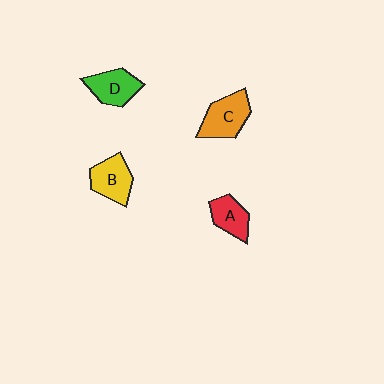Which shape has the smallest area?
Shape A (red).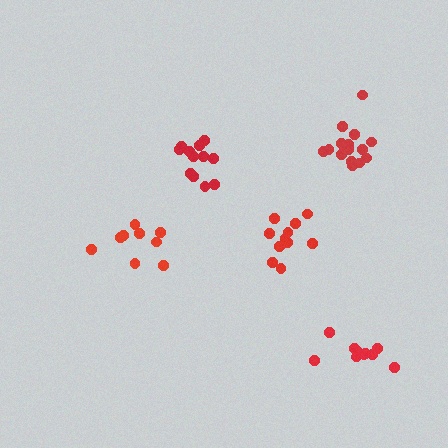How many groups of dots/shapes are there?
There are 5 groups.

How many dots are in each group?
Group 1: 11 dots, Group 2: 9 dots, Group 3: 12 dots, Group 4: 10 dots, Group 5: 15 dots (57 total).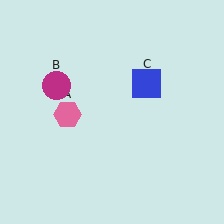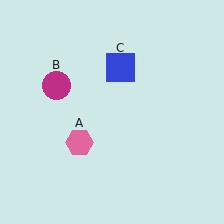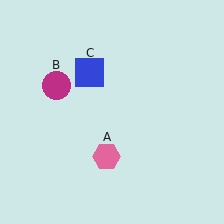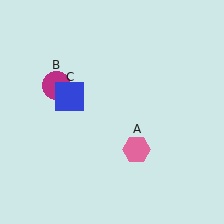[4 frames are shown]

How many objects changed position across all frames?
2 objects changed position: pink hexagon (object A), blue square (object C).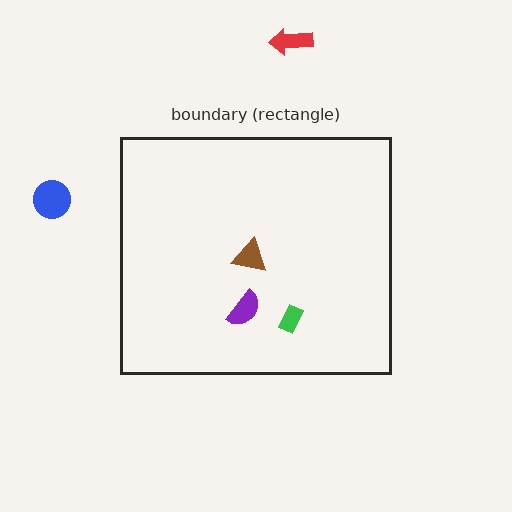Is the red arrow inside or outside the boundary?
Outside.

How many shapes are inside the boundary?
3 inside, 2 outside.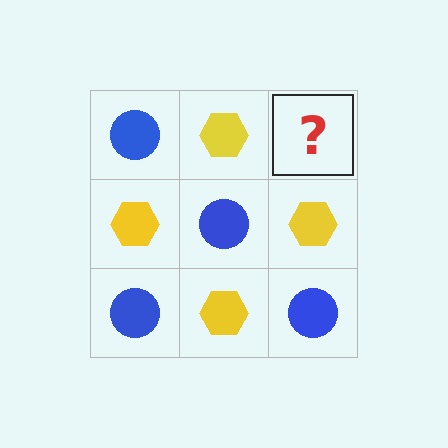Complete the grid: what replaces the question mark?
The question mark should be replaced with a blue circle.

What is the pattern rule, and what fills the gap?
The rule is that it alternates blue circle and yellow hexagon in a checkerboard pattern. The gap should be filled with a blue circle.